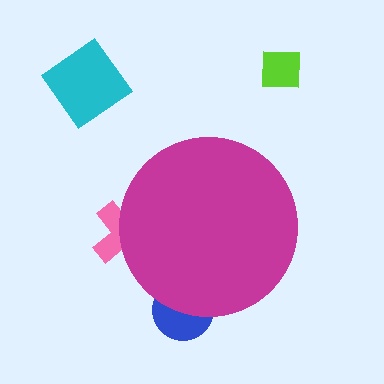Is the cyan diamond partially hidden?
No, the cyan diamond is fully visible.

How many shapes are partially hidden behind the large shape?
2 shapes are partially hidden.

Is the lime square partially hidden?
No, the lime square is fully visible.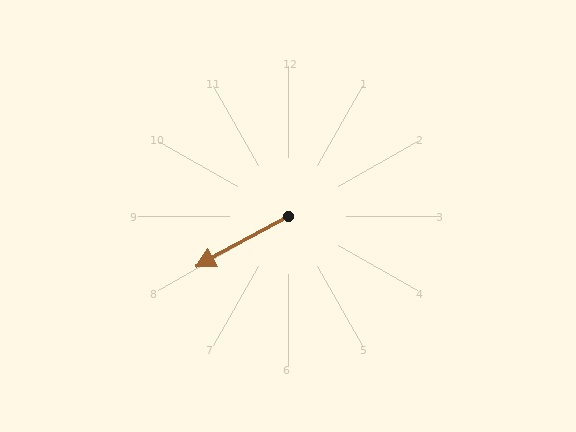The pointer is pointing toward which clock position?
Roughly 8 o'clock.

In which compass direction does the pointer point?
Southwest.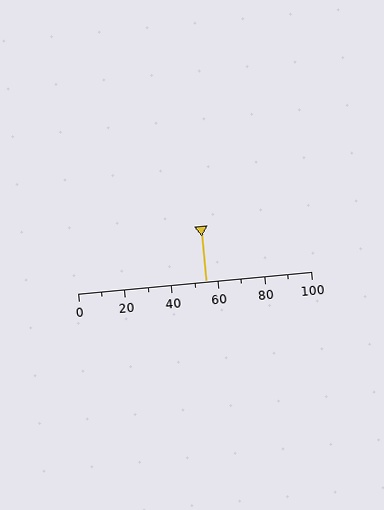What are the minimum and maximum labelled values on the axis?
The axis runs from 0 to 100.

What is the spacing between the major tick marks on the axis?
The major ticks are spaced 20 apart.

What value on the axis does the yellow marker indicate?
The marker indicates approximately 55.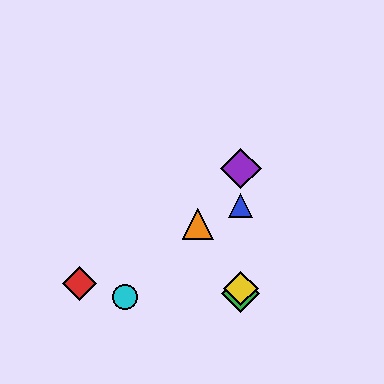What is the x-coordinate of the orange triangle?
The orange triangle is at x≈198.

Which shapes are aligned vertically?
The blue triangle, the green diamond, the yellow diamond, the purple diamond are aligned vertically.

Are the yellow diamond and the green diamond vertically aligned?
Yes, both are at x≈241.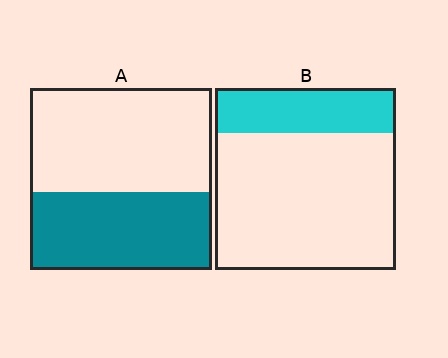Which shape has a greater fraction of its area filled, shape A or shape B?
Shape A.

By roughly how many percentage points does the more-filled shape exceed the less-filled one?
By roughly 20 percentage points (A over B).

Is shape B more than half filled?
No.